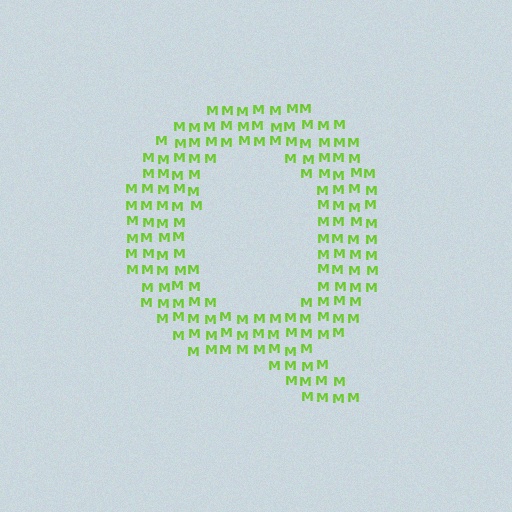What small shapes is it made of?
It is made of small letter M's.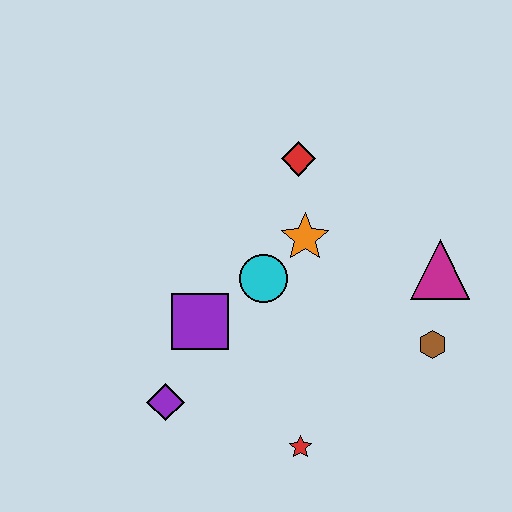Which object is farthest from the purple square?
The magenta triangle is farthest from the purple square.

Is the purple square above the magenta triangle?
No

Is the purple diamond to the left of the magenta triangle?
Yes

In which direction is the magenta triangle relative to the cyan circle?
The magenta triangle is to the right of the cyan circle.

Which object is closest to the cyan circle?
The orange star is closest to the cyan circle.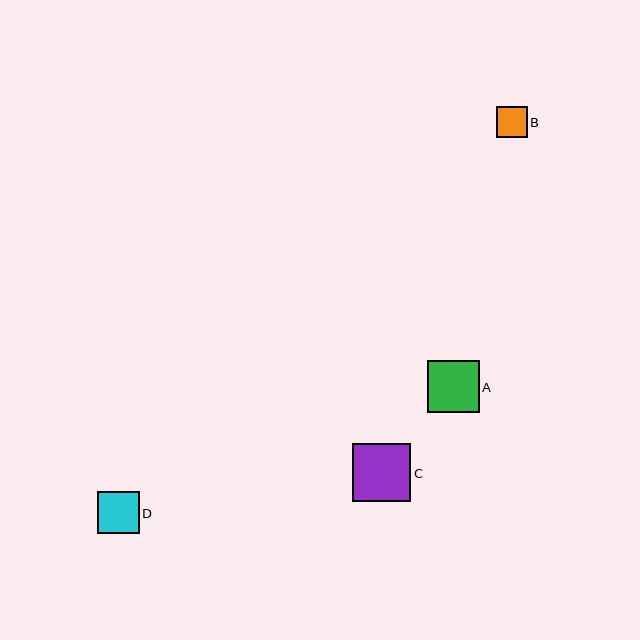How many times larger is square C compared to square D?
Square C is approximately 1.4 times the size of square D.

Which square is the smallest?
Square B is the smallest with a size of approximately 31 pixels.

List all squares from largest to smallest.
From largest to smallest: C, A, D, B.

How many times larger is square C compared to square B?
Square C is approximately 1.9 times the size of square B.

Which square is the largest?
Square C is the largest with a size of approximately 58 pixels.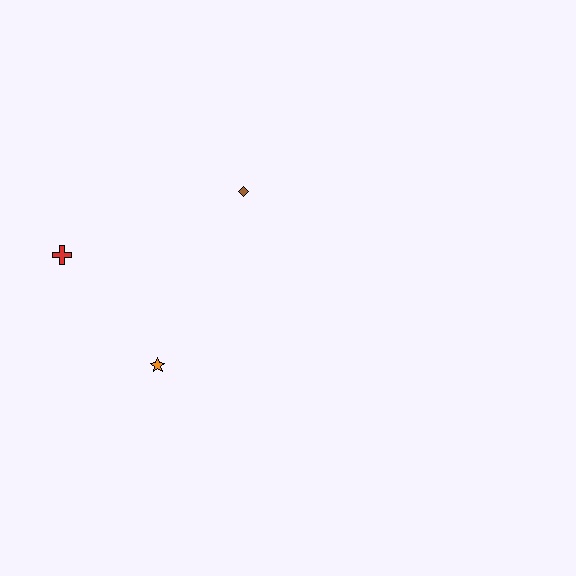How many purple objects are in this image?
There are no purple objects.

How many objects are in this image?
There are 3 objects.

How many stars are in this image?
There is 1 star.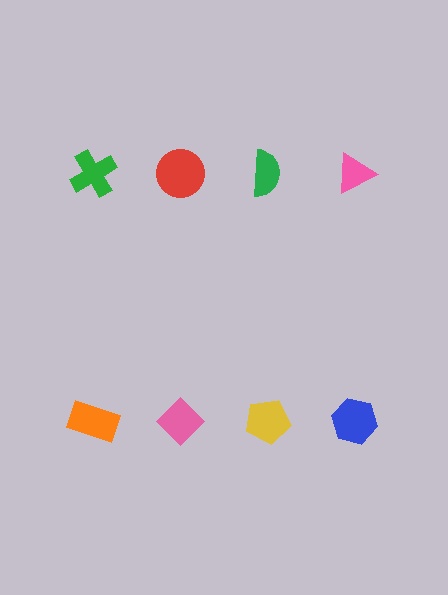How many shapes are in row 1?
4 shapes.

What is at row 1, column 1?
A green cross.